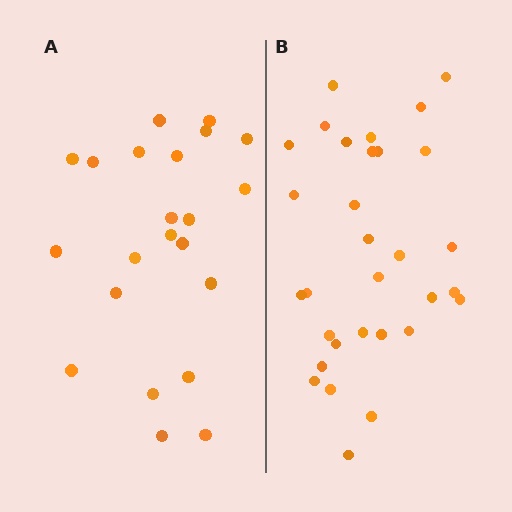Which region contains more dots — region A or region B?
Region B (the right region) has more dots.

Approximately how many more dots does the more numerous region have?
Region B has roughly 8 or so more dots than region A.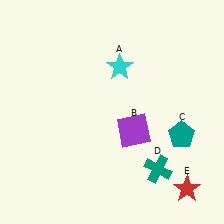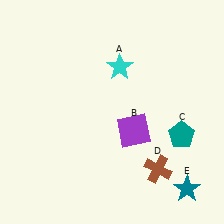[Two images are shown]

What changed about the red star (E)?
In Image 1, E is red. In Image 2, it changed to teal.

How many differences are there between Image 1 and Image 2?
There are 2 differences between the two images.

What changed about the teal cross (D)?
In Image 1, D is teal. In Image 2, it changed to brown.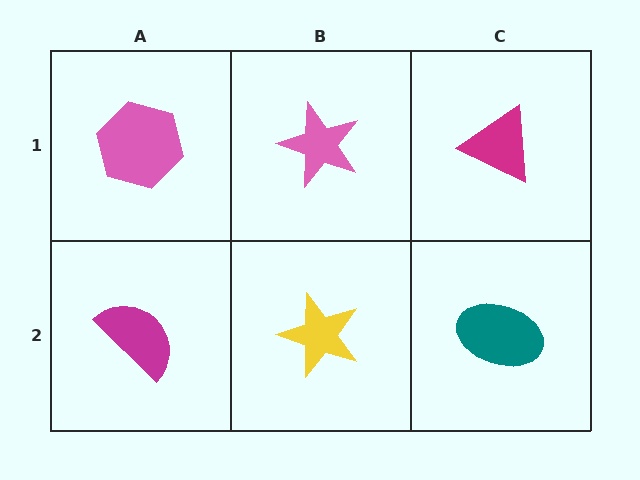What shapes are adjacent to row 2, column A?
A pink hexagon (row 1, column A), a yellow star (row 2, column B).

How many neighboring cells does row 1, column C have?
2.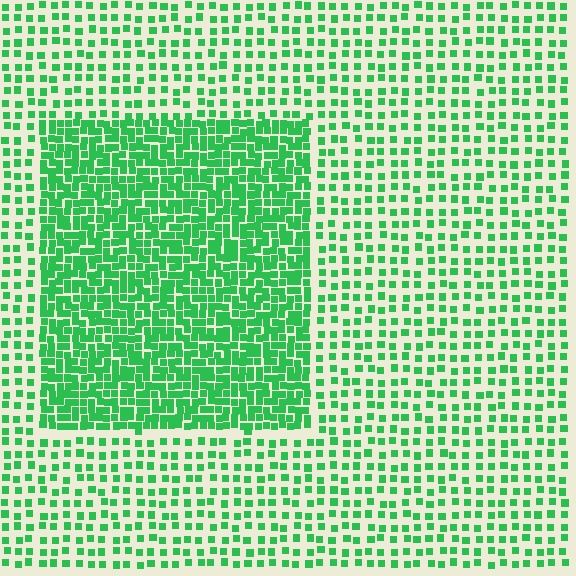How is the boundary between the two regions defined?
The boundary is defined by a change in element density (approximately 2.3x ratio). All elements are the same color, size, and shape.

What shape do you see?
I see a rectangle.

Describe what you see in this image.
The image contains small green elements arranged at two different densities. A rectangle-shaped region is visible where the elements are more densely packed than the surrounding area.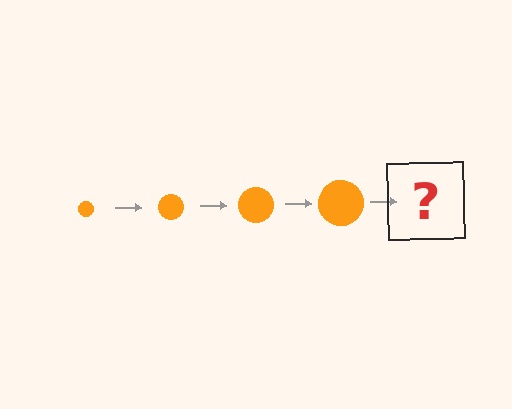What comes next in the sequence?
The next element should be an orange circle, larger than the previous one.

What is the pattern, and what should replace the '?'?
The pattern is that the circle gets progressively larger each step. The '?' should be an orange circle, larger than the previous one.